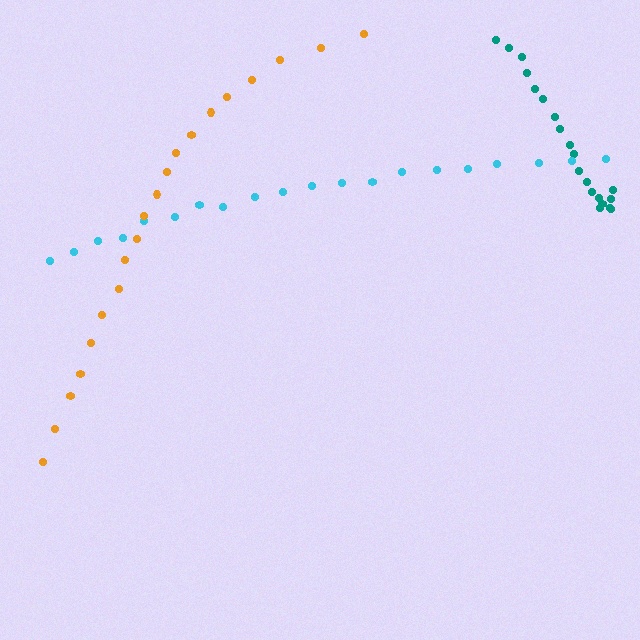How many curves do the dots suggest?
There are 3 distinct paths.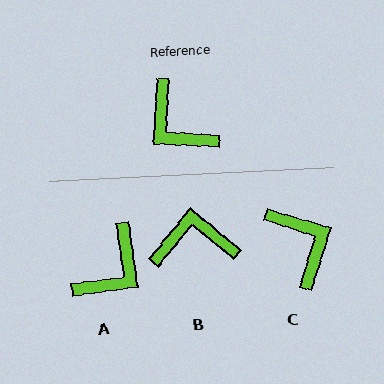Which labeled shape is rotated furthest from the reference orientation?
C, about 165 degrees away.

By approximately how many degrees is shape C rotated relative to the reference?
Approximately 165 degrees counter-clockwise.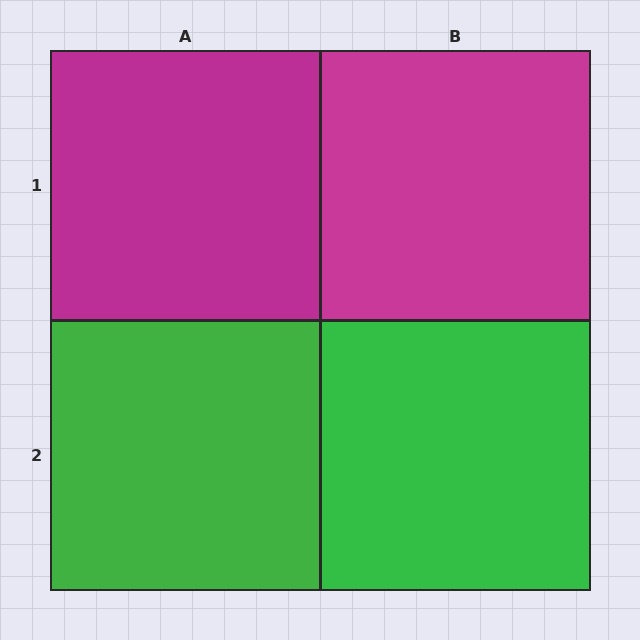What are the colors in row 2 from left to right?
Green, green.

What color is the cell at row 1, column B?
Magenta.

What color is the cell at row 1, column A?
Magenta.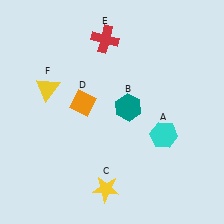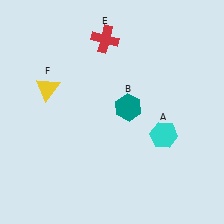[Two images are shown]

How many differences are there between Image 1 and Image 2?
There are 2 differences between the two images.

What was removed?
The yellow star (C), the orange diamond (D) were removed in Image 2.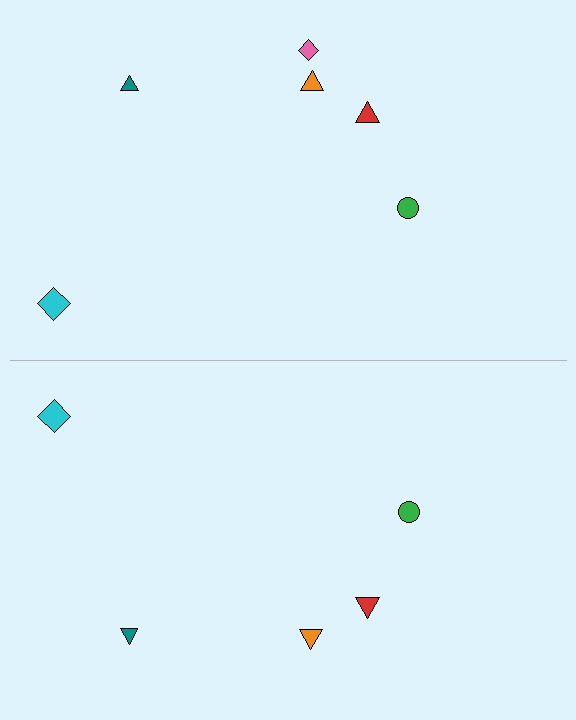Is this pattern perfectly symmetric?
No, the pattern is not perfectly symmetric. A pink diamond is missing from the bottom side.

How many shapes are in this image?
There are 11 shapes in this image.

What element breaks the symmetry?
A pink diamond is missing from the bottom side.